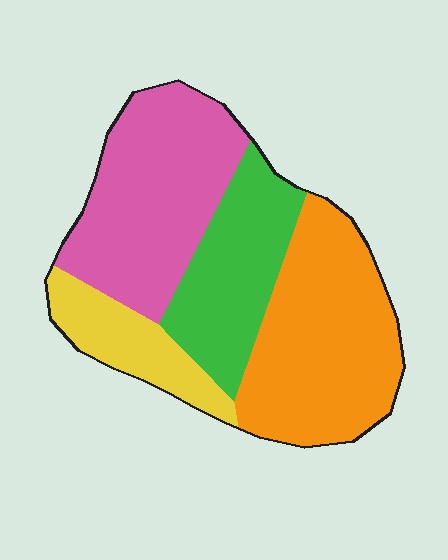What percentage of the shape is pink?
Pink covers around 30% of the shape.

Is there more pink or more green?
Pink.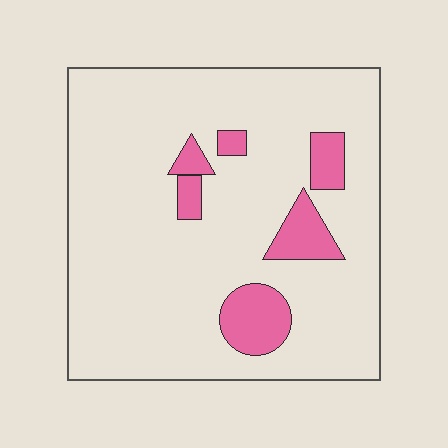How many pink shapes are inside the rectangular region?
6.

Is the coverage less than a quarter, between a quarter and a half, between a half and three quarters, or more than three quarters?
Less than a quarter.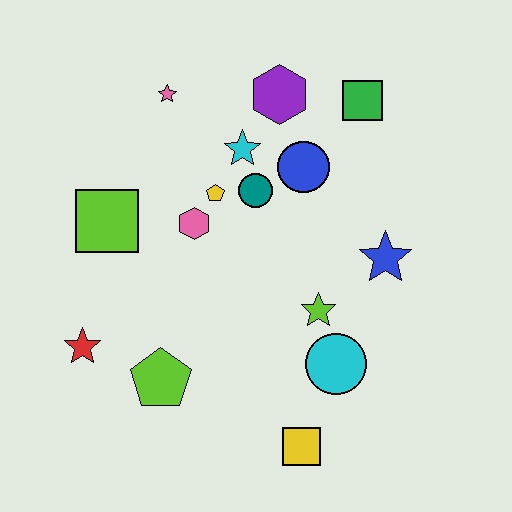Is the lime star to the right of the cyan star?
Yes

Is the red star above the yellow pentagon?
No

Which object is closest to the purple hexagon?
The cyan star is closest to the purple hexagon.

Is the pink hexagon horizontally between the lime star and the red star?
Yes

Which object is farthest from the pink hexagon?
The yellow square is farthest from the pink hexagon.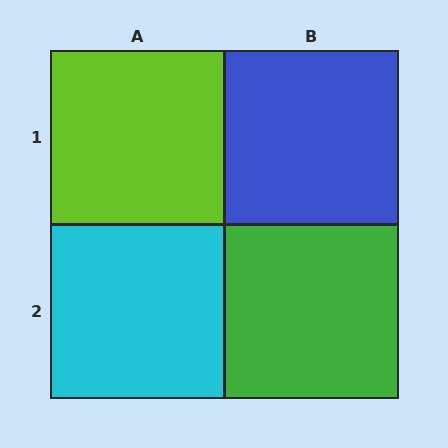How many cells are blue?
1 cell is blue.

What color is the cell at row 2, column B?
Green.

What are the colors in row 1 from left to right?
Lime, blue.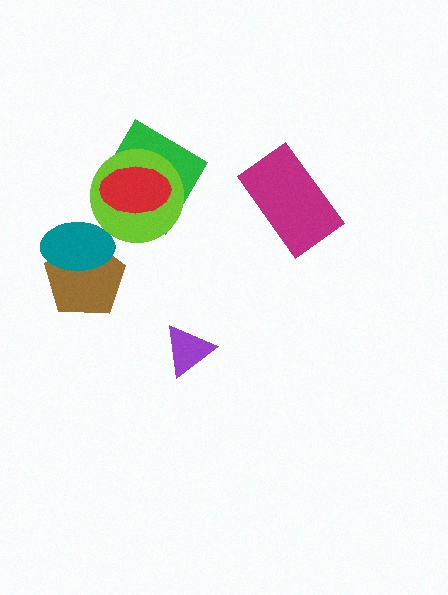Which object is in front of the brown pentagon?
The teal ellipse is in front of the brown pentagon.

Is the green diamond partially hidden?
Yes, it is partially covered by another shape.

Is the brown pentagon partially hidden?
Yes, it is partially covered by another shape.